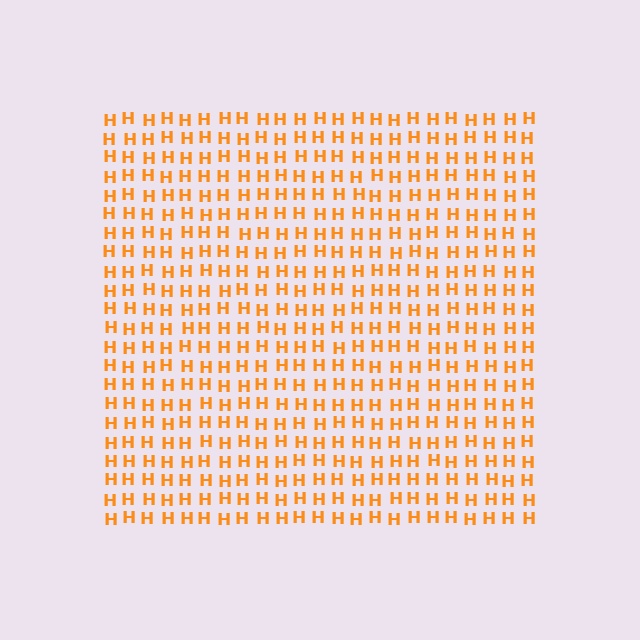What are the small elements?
The small elements are letter H's.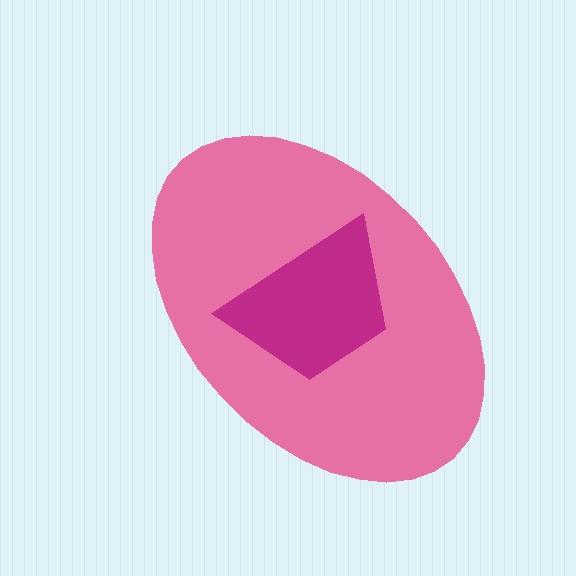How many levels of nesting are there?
2.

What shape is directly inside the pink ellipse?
The magenta trapezoid.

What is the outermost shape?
The pink ellipse.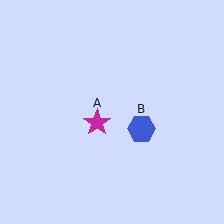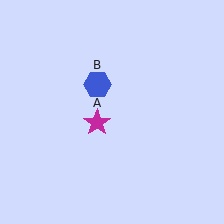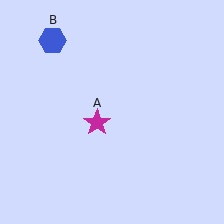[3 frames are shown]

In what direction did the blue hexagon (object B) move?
The blue hexagon (object B) moved up and to the left.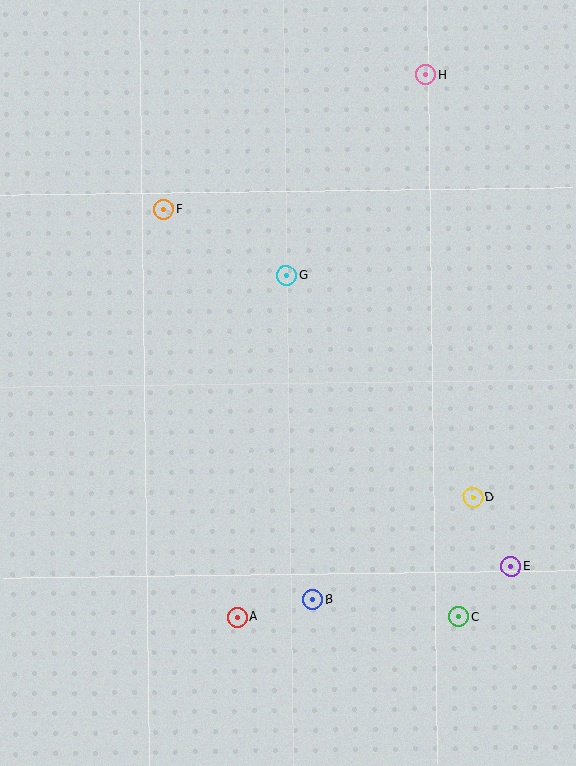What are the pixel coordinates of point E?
Point E is at (511, 566).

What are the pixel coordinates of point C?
Point C is at (459, 616).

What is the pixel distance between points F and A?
The distance between F and A is 414 pixels.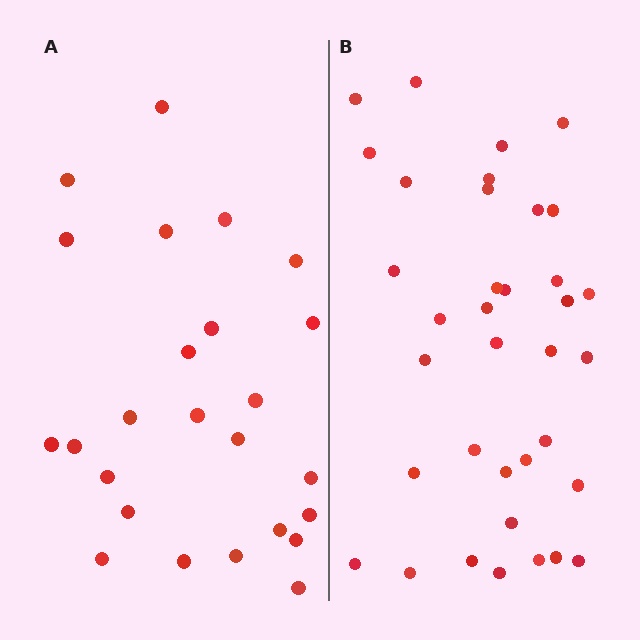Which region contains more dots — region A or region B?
Region B (the right region) has more dots.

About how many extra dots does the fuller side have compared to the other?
Region B has roughly 12 or so more dots than region A.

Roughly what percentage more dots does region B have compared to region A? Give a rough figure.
About 45% more.